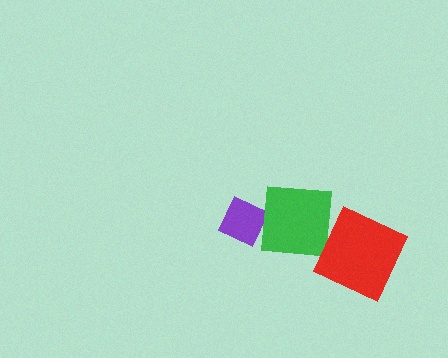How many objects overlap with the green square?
2 objects overlap with the green square.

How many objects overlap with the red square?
1 object overlaps with the red square.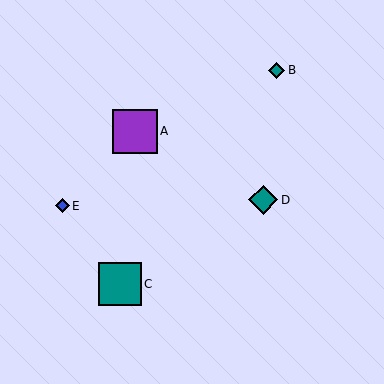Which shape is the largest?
The purple square (labeled A) is the largest.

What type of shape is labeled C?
Shape C is a teal square.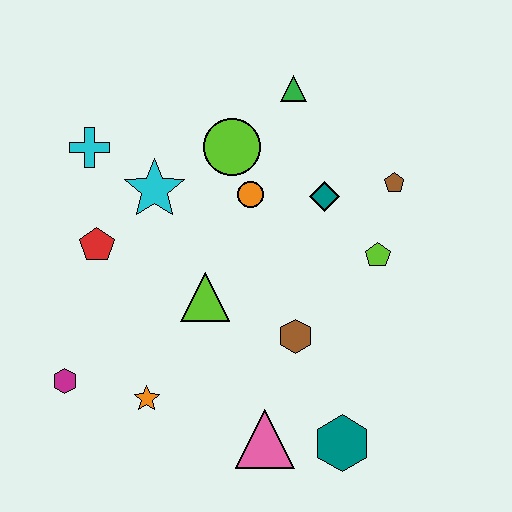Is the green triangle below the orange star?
No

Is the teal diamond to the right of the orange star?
Yes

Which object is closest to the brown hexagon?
The lime triangle is closest to the brown hexagon.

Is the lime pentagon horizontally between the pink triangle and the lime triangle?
No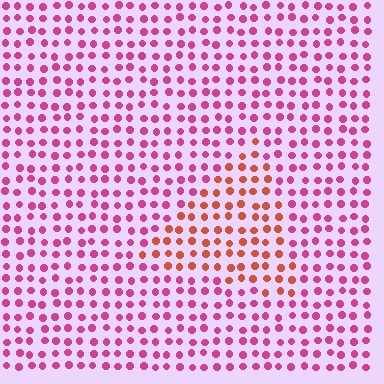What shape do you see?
I see a triangle.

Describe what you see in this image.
The image is filled with small magenta elements in a uniform arrangement. A triangle-shaped region is visible where the elements are tinted to a slightly different hue, forming a subtle color boundary.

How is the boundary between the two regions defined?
The boundary is defined purely by a slight shift in hue (about 46 degrees). Spacing, size, and orientation are identical on both sides.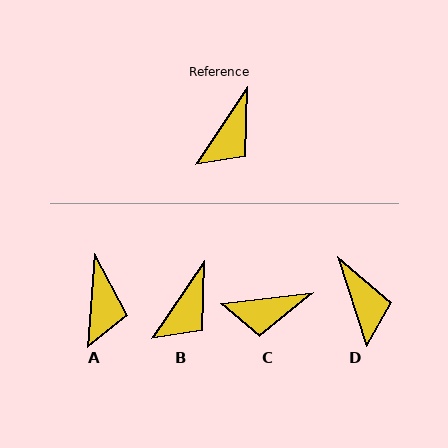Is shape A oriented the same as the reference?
No, it is off by about 30 degrees.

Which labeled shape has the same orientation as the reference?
B.